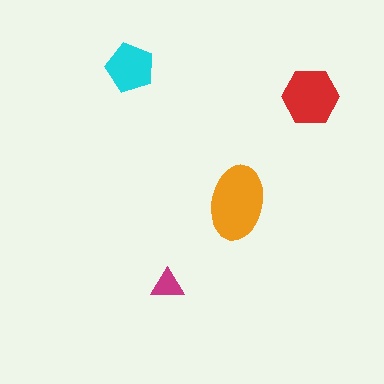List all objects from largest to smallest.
The orange ellipse, the red hexagon, the cyan pentagon, the magenta triangle.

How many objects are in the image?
There are 4 objects in the image.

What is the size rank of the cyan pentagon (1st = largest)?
3rd.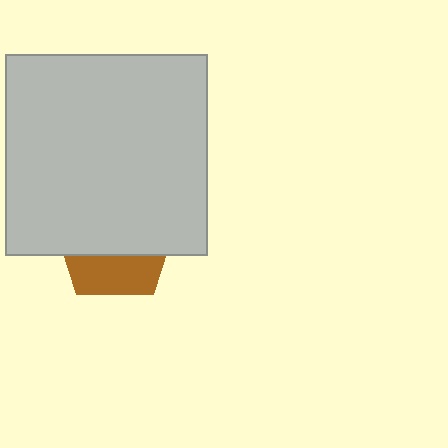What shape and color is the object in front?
The object in front is a light gray square.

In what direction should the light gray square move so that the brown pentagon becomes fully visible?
The light gray square should move up. That is the shortest direction to clear the overlap and leave the brown pentagon fully visible.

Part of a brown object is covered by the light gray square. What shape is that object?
It is a pentagon.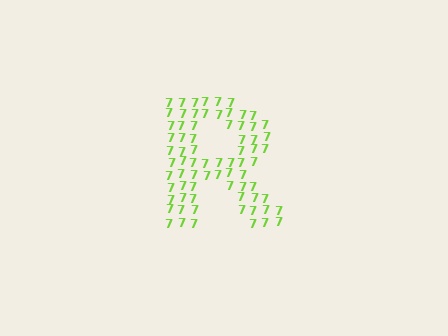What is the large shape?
The large shape is the letter R.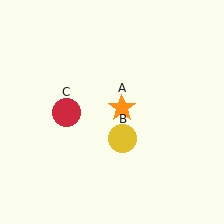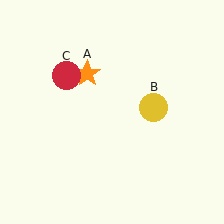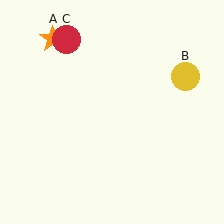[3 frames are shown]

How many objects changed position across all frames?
3 objects changed position: orange star (object A), yellow circle (object B), red circle (object C).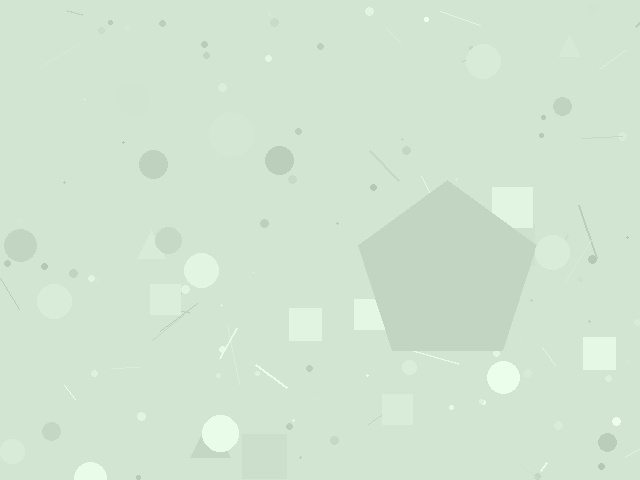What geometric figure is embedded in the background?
A pentagon is embedded in the background.